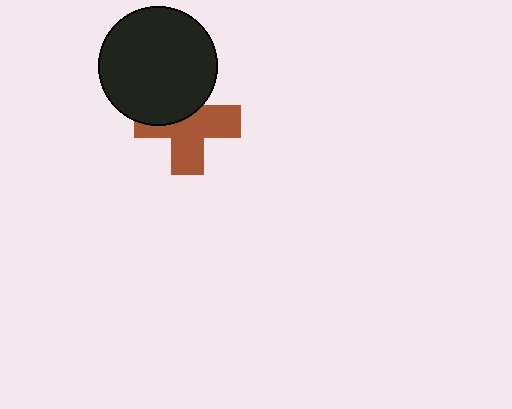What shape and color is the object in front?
The object in front is a black circle.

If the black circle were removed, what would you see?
You would see the complete brown cross.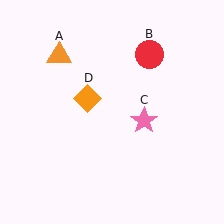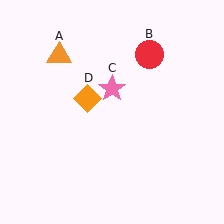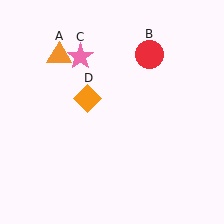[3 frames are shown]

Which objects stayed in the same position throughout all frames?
Orange triangle (object A) and red circle (object B) and orange diamond (object D) remained stationary.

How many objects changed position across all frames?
1 object changed position: pink star (object C).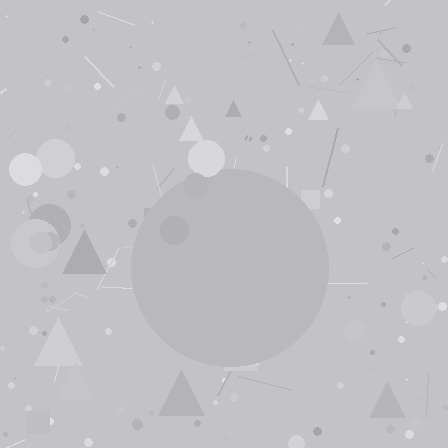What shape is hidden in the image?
A circle is hidden in the image.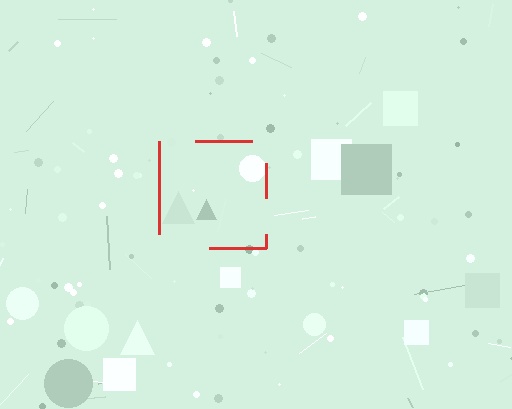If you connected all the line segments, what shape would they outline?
They would outline a square.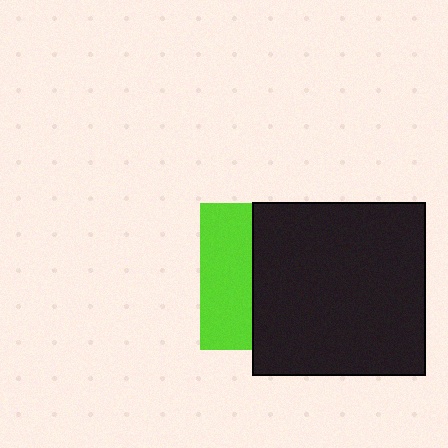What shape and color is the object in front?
The object in front is a black square.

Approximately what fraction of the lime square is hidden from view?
Roughly 65% of the lime square is hidden behind the black square.